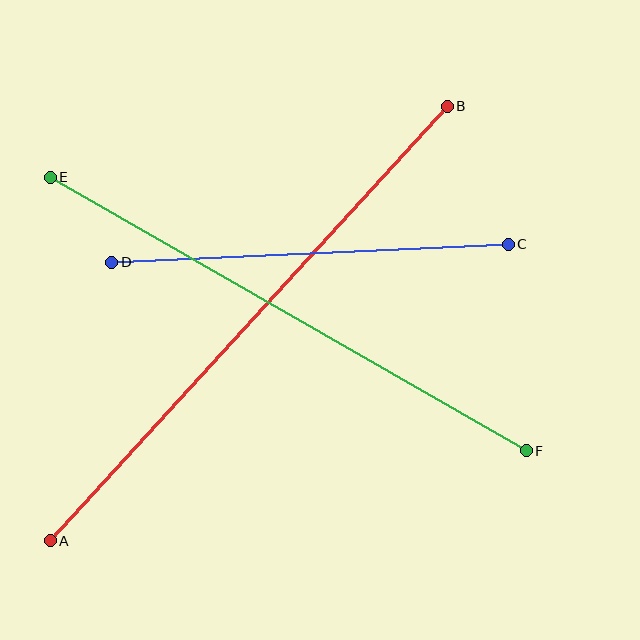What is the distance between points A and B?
The distance is approximately 589 pixels.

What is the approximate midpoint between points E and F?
The midpoint is at approximately (288, 314) pixels.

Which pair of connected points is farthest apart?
Points A and B are farthest apart.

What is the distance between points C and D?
The distance is approximately 397 pixels.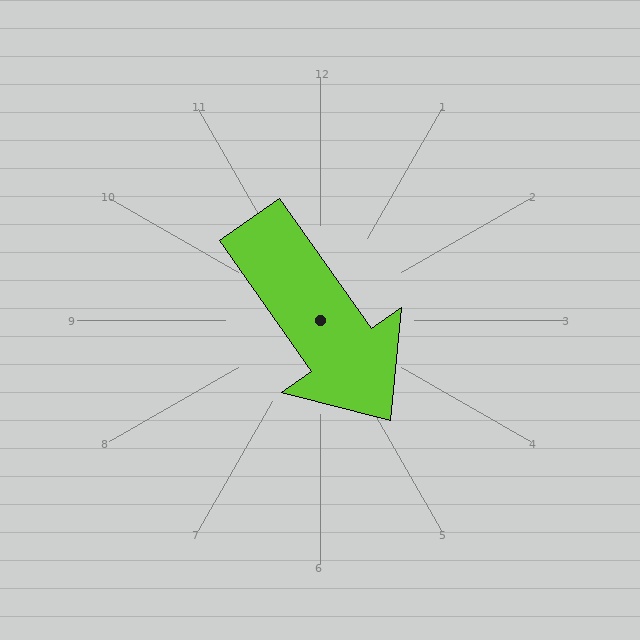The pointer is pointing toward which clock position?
Roughly 5 o'clock.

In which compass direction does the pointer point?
Southeast.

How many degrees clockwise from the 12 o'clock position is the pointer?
Approximately 145 degrees.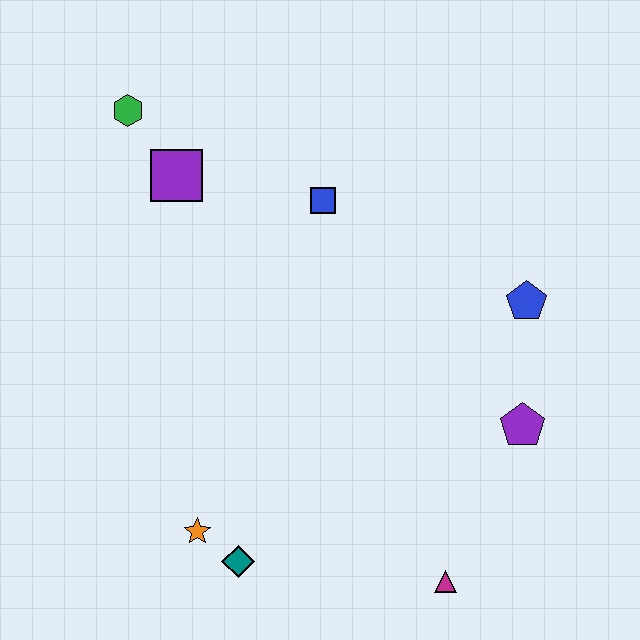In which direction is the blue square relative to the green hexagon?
The blue square is to the right of the green hexagon.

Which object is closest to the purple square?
The green hexagon is closest to the purple square.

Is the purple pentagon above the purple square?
No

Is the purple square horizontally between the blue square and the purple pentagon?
No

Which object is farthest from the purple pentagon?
The green hexagon is farthest from the purple pentagon.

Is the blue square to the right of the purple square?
Yes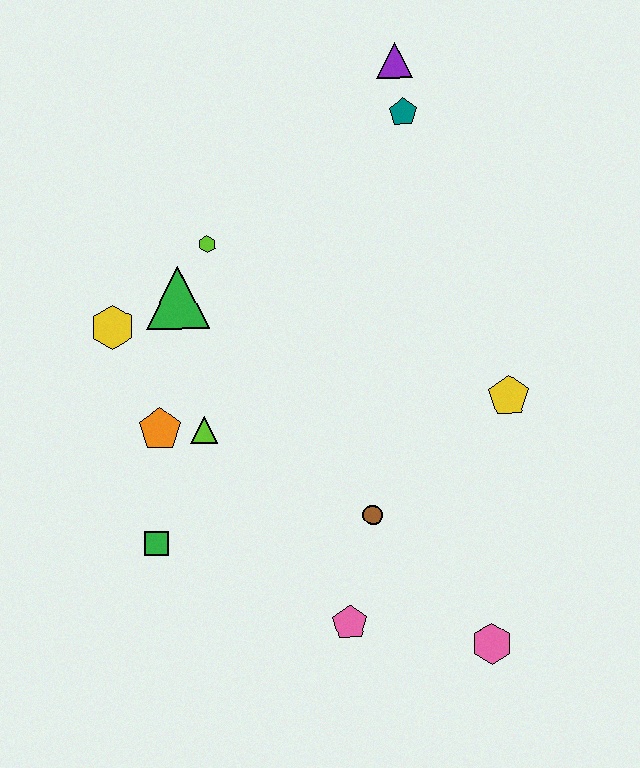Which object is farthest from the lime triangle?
The purple triangle is farthest from the lime triangle.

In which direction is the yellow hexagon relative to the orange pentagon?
The yellow hexagon is above the orange pentagon.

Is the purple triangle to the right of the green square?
Yes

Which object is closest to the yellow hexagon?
The green triangle is closest to the yellow hexagon.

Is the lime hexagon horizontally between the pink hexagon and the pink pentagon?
No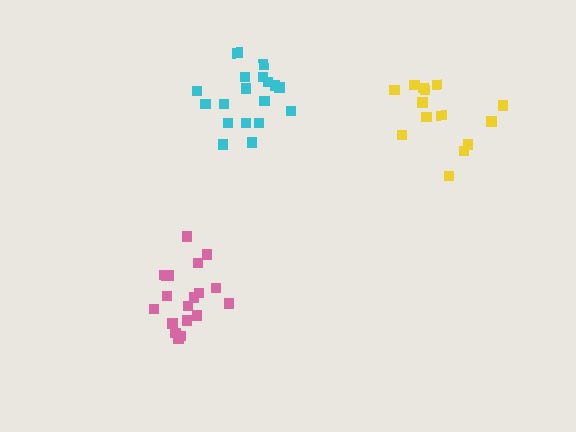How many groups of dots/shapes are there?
There are 3 groups.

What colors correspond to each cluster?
The clusters are colored: yellow, cyan, pink.